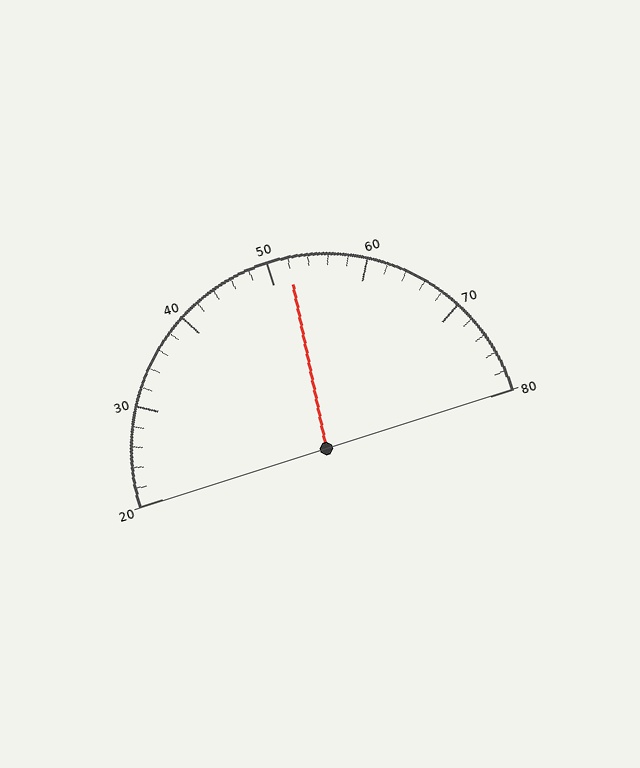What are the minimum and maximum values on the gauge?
The gauge ranges from 20 to 80.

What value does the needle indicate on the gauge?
The needle indicates approximately 52.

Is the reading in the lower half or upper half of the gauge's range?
The reading is in the upper half of the range (20 to 80).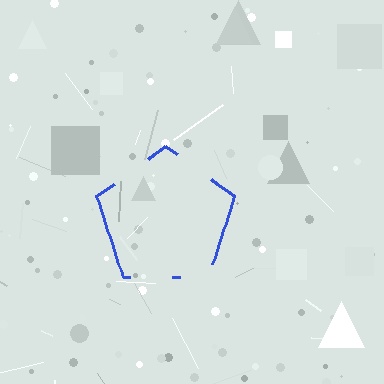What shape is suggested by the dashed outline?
The dashed outline suggests a pentagon.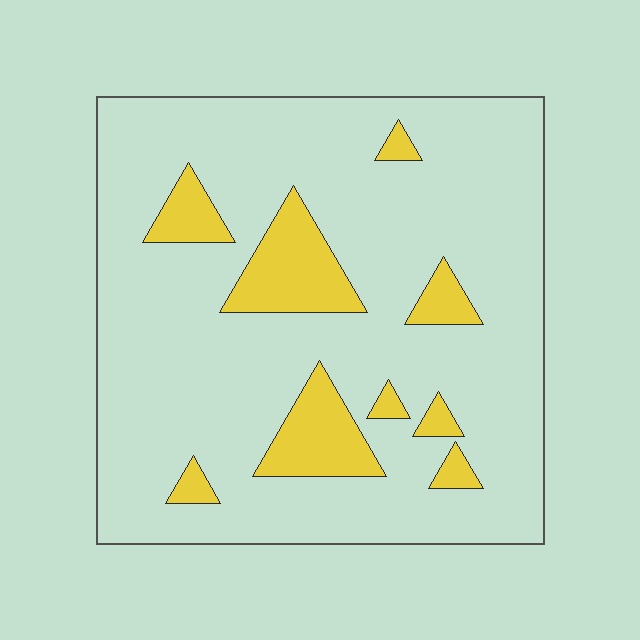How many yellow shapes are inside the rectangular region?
9.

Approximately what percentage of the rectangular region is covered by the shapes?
Approximately 15%.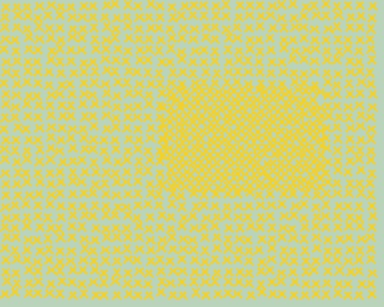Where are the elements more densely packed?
The elements are more densely packed inside the rectangle boundary.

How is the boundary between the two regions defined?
The boundary is defined by a change in element density (approximately 2.0x ratio). All elements are the same color, size, and shape.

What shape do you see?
I see a rectangle.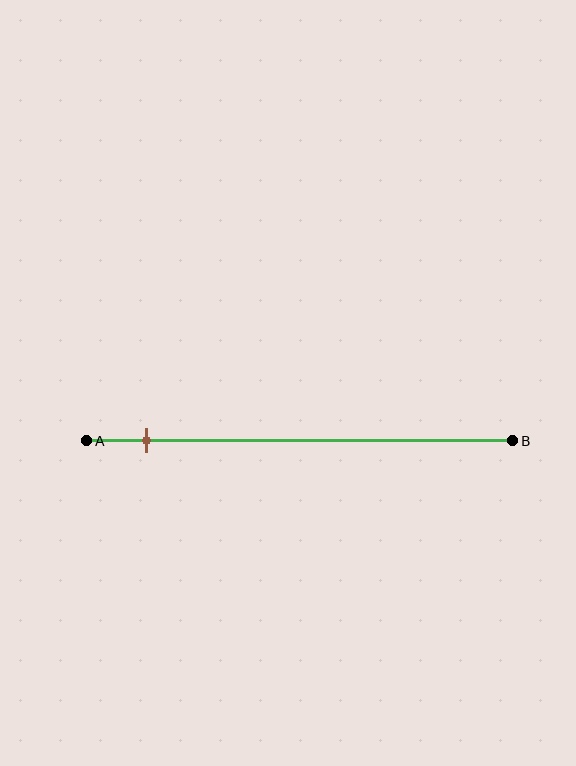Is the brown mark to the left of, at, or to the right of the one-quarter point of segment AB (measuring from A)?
The brown mark is to the left of the one-quarter point of segment AB.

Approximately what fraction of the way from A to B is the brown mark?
The brown mark is approximately 15% of the way from A to B.